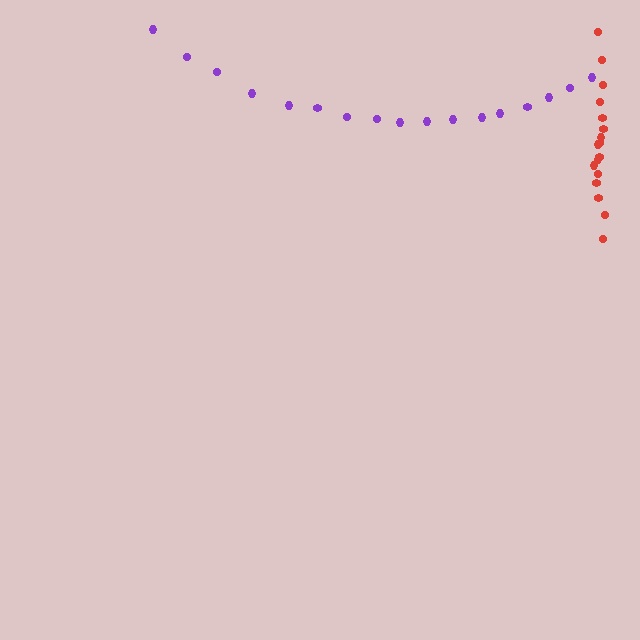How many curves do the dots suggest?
There are 2 distinct paths.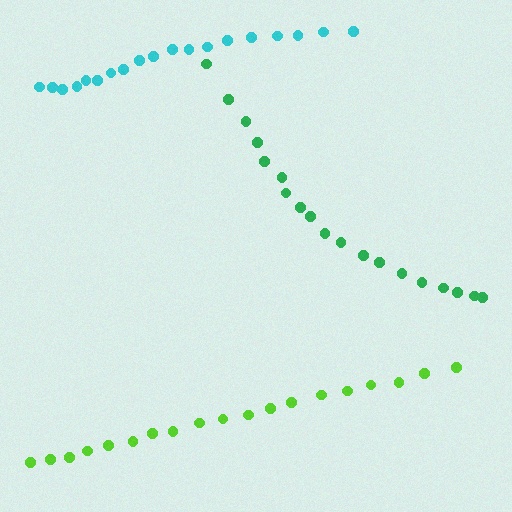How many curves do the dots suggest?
There are 3 distinct paths.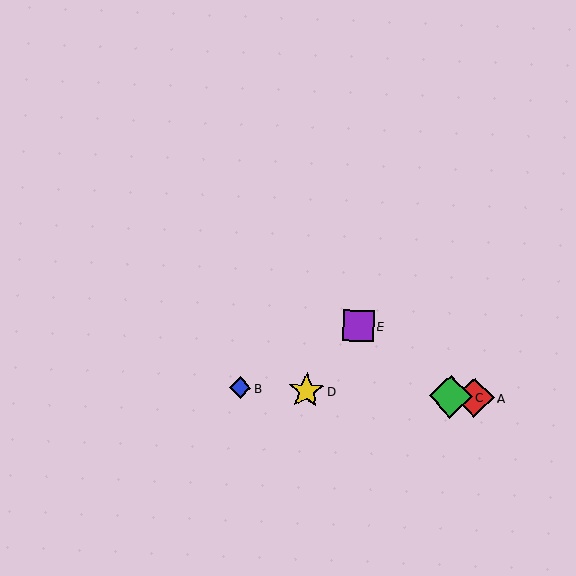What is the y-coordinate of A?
Object A is at y≈397.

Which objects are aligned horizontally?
Objects A, B, C, D are aligned horizontally.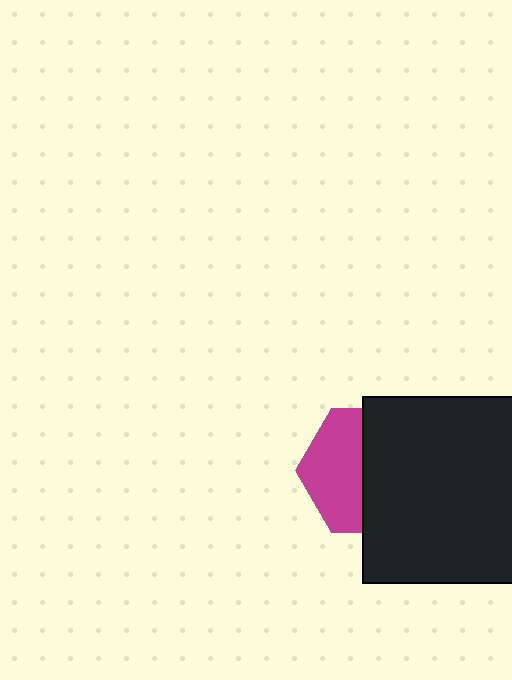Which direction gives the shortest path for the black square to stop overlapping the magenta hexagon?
Moving right gives the shortest separation.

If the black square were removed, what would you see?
You would see the complete magenta hexagon.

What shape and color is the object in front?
The object in front is a black square.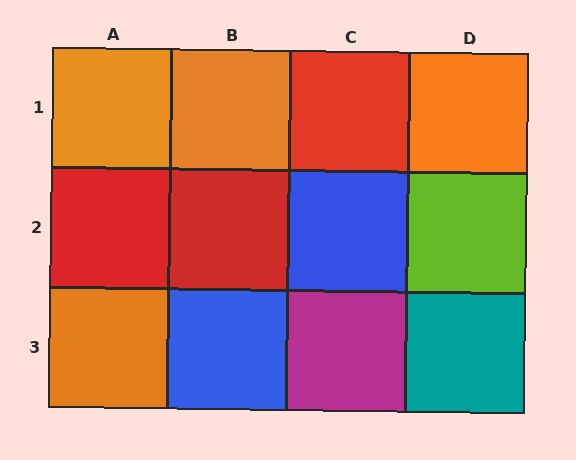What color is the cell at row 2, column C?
Blue.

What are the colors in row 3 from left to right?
Orange, blue, magenta, teal.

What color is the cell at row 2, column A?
Red.